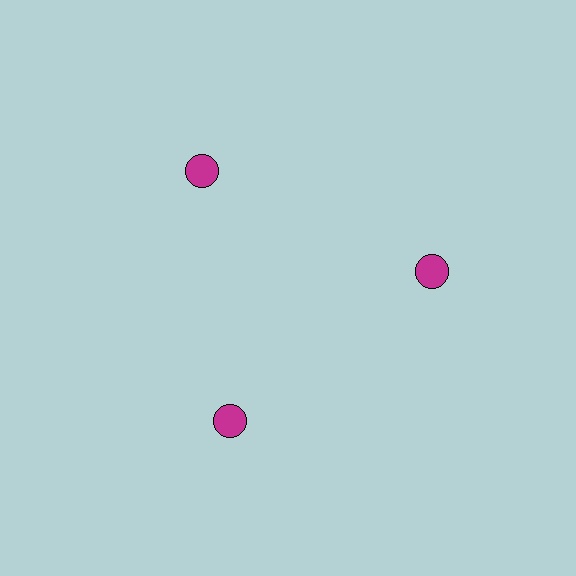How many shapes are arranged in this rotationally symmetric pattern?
There are 3 shapes, arranged in 3 groups of 1.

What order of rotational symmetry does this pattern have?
This pattern has 3-fold rotational symmetry.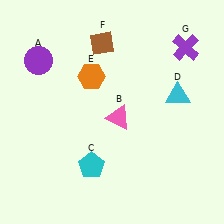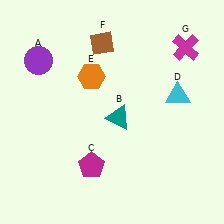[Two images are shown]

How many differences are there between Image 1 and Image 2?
There are 3 differences between the two images.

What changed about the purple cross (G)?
In Image 1, G is purple. In Image 2, it changed to magenta.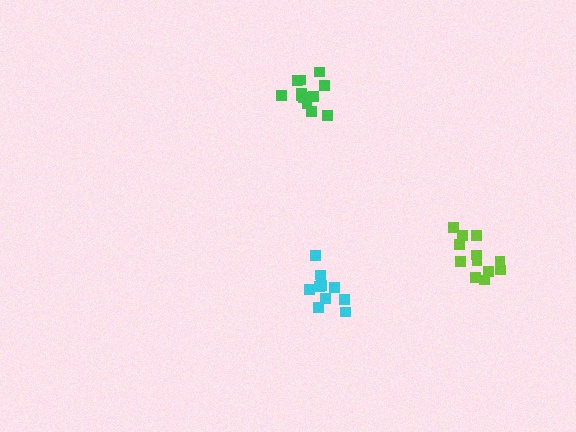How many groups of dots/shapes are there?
There are 3 groups.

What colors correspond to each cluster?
The clusters are colored: cyan, green, lime.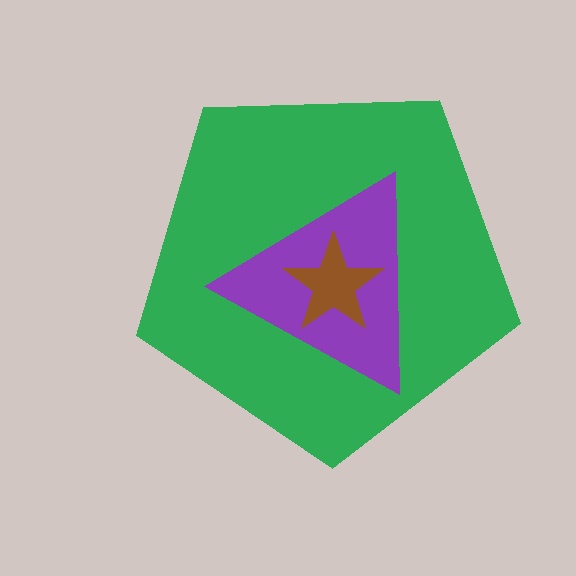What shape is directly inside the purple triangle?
The brown star.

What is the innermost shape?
The brown star.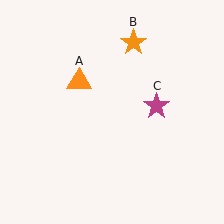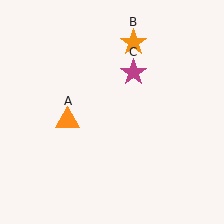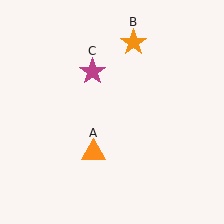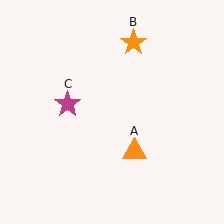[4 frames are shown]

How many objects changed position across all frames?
2 objects changed position: orange triangle (object A), magenta star (object C).